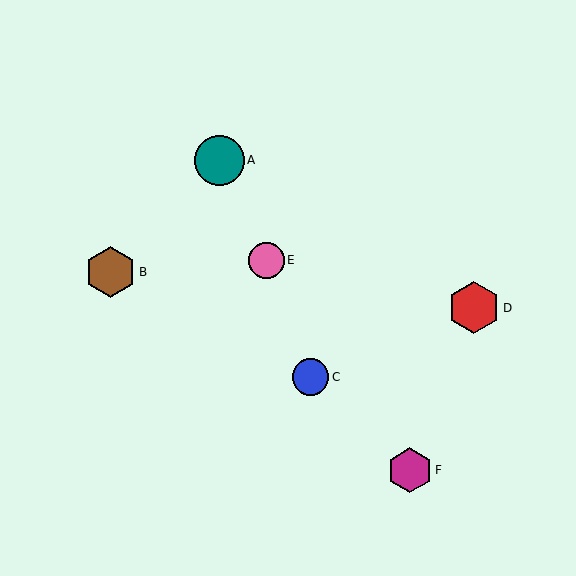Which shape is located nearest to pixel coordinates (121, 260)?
The brown hexagon (labeled B) at (111, 272) is nearest to that location.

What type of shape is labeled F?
Shape F is a magenta hexagon.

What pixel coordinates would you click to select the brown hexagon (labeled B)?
Click at (111, 272) to select the brown hexagon B.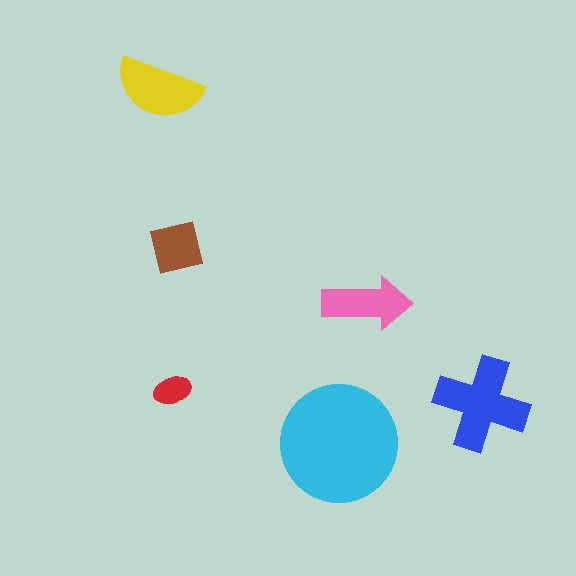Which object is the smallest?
The red ellipse.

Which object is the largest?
The cyan circle.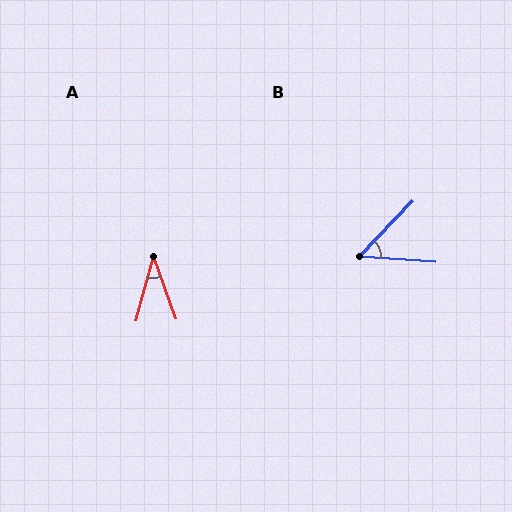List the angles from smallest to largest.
A (35°), B (50°).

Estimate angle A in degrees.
Approximately 35 degrees.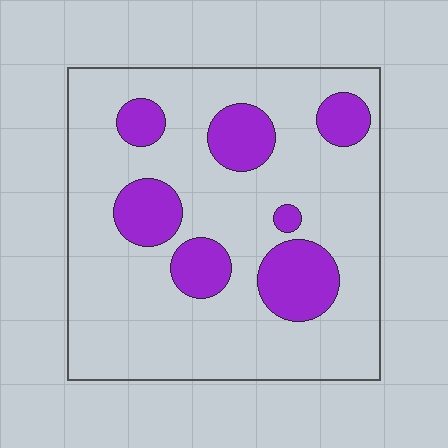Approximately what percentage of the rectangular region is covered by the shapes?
Approximately 20%.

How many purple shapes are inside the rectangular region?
7.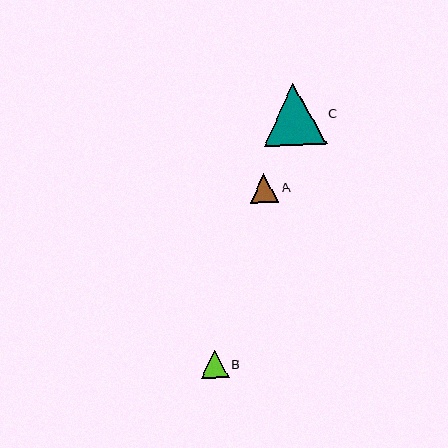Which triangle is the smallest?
Triangle B is the smallest with a size of approximately 28 pixels.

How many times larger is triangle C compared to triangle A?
Triangle C is approximately 2.2 times the size of triangle A.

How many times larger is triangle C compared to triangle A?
Triangle C is approximately 2.2 times the size of triangle A.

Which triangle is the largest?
Triangle C is the largest with a size of approximately 62 pixels.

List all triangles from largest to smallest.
From largest to smallest: C, A, B.